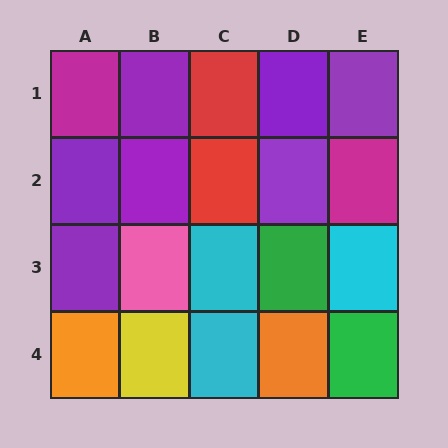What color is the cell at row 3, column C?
Cyan.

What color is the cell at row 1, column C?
Red.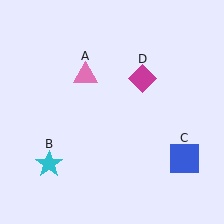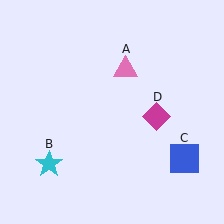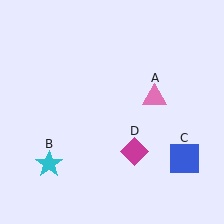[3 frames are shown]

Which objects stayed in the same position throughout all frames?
Cyan star (object B) and blue square (object C) remained stationary.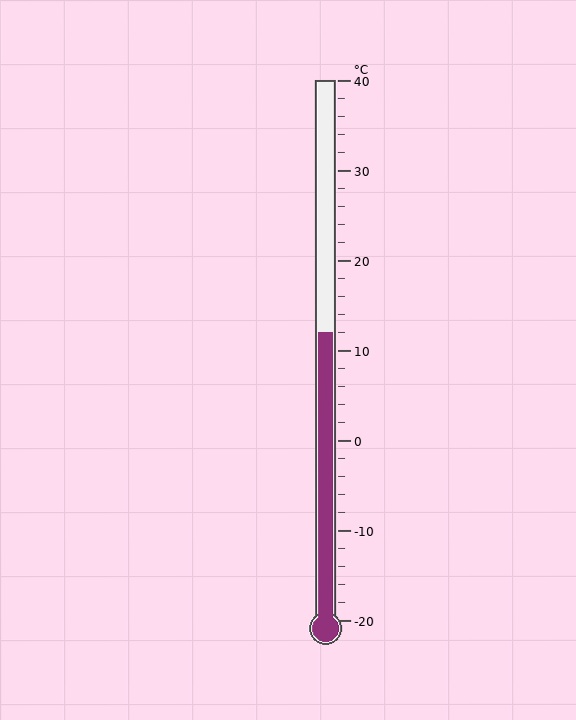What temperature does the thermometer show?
The thermometer shows approximately 12°C.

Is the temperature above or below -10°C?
The temperature is above -10°C.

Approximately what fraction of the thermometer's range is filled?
The thermometer is filled to approximately 55% of its range.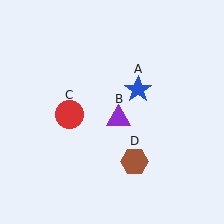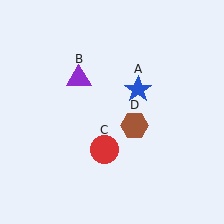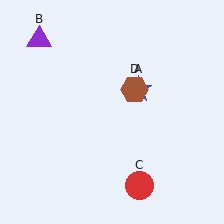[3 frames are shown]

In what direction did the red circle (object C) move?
The red circle (object C) moved down and to the right.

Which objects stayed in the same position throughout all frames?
Blue star (object A) remained stationary.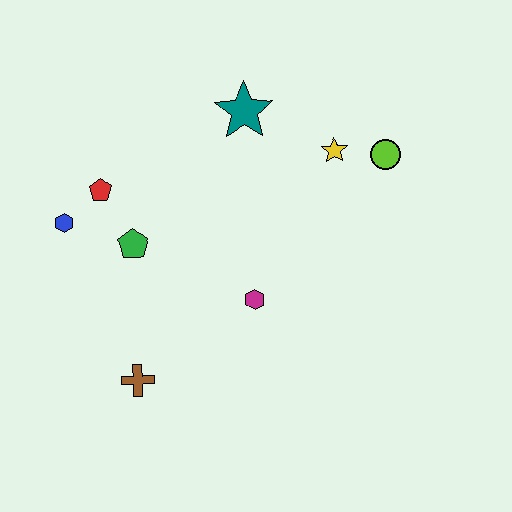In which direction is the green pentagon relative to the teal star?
The green pentagon is below the teal star.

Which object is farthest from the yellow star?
The brown cross is farthest from the yellow star.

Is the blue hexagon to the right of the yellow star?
No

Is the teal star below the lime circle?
No